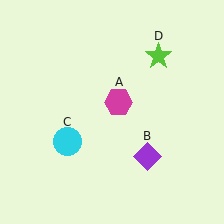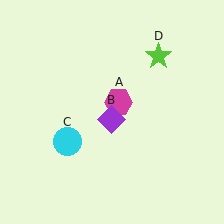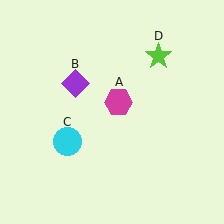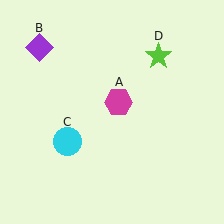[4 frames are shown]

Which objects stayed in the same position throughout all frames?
Magenta hexagon (object A) and cyan circle (object C) and lime star (object D) remained stationary.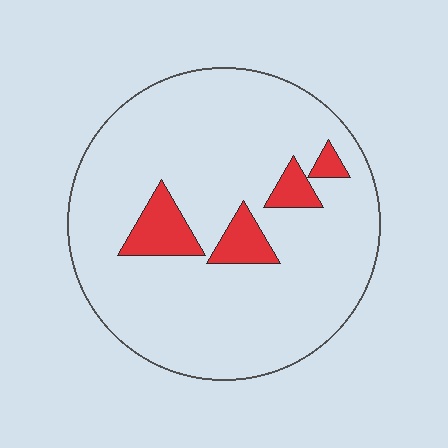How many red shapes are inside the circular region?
4.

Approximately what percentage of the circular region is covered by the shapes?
Approximately 10%.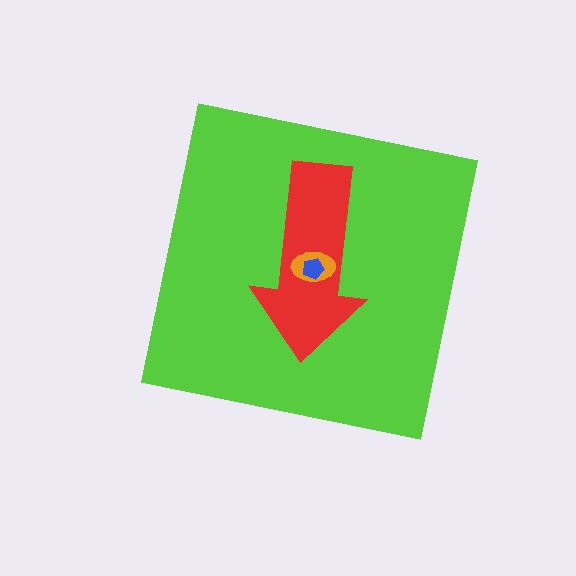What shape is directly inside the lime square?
The red arrow.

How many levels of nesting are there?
4.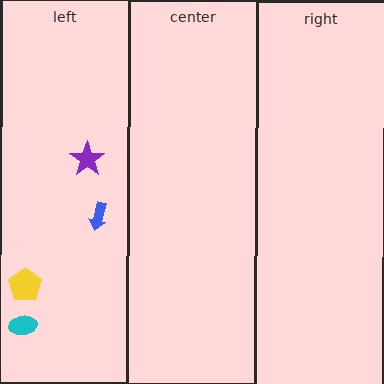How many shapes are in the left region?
4.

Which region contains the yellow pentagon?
The left region.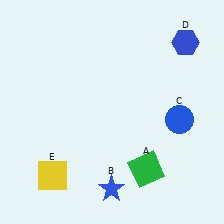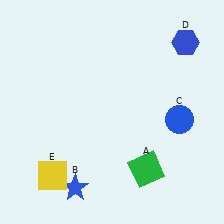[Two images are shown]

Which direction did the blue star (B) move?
The blue star (B) moved left.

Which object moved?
The blue star (B) moved left.